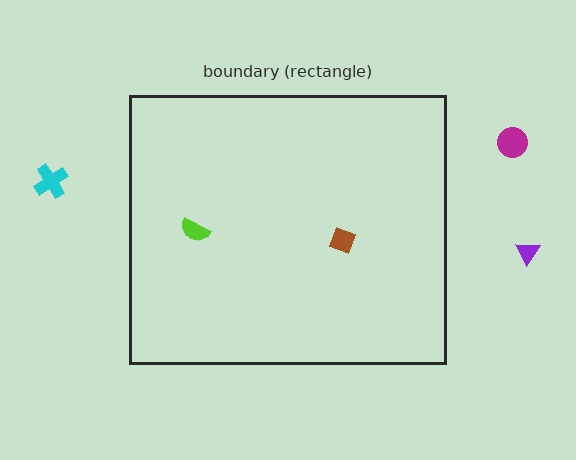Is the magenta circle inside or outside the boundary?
Outside.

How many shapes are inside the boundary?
2 inside, 3 outside.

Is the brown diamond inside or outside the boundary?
Inside.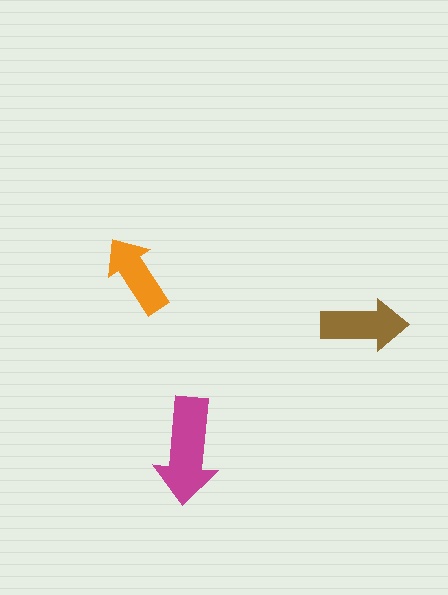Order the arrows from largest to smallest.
the magenta one, the brown one, the orange one.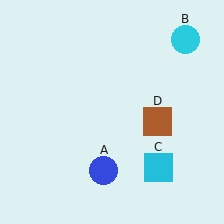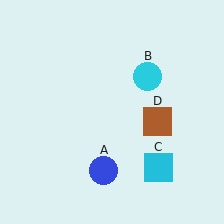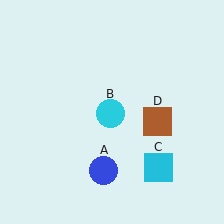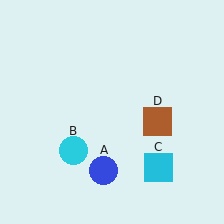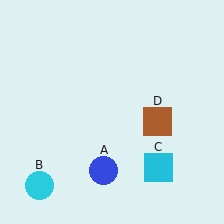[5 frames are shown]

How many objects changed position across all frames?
1 object changed position: cyan circle (object B).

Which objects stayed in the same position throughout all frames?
Blue circle (object A) and cyan square (object C) and brown square (object D) remained stationary.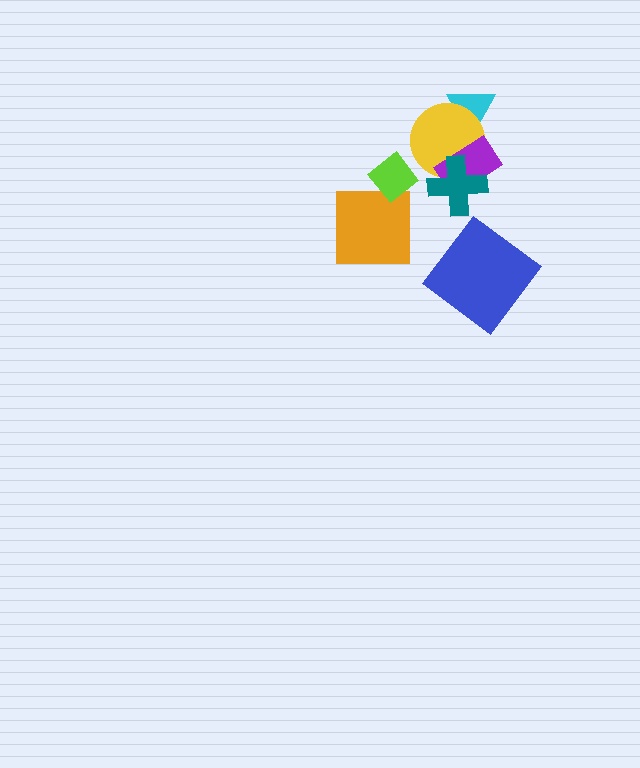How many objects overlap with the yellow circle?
3 objects overlap with the yellow circle.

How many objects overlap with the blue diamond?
0 objects overlap with the blue diamond.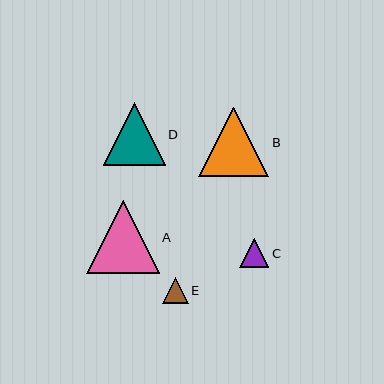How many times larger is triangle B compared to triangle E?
Triangle B is approximately 2.7 times the size of triangle E.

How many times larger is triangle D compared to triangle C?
Triangle D is approximately 2.1 times the size of triangle C.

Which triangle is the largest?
Triangle A is the largest with a size of approximately 72 pixels.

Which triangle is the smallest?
Triangle E is the smallest with a size of approximately 26 pixels.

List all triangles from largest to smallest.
From largest to smallest: A, B, D, C, E.